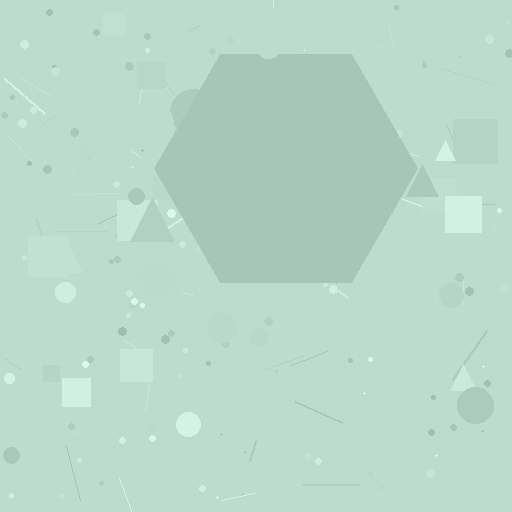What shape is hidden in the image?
A hexagon is hidden in the image.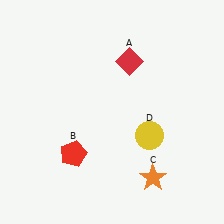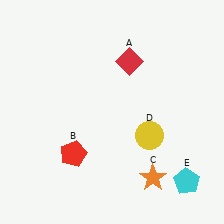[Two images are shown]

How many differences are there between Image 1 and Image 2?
There is 1 difference between the two images.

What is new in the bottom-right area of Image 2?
A cyan pentagon (E) was added in the bottom-right area of Image 2.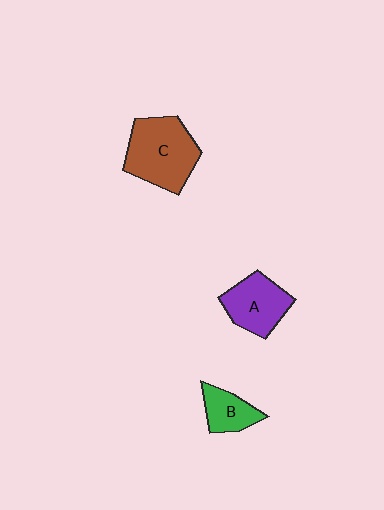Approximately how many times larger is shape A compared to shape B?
Approximately 1.5 times.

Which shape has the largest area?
Shape C (brown).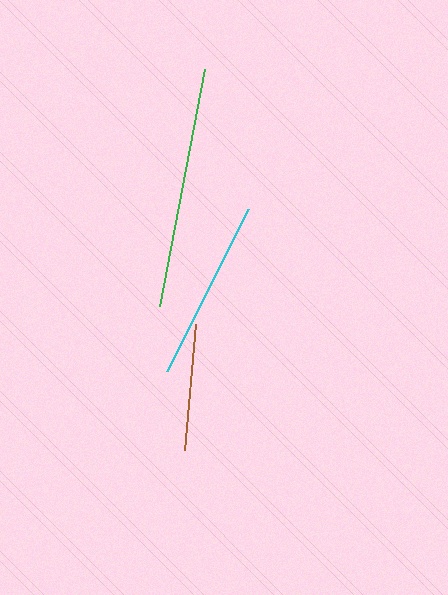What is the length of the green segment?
The green segment is approximately 241 pixels long.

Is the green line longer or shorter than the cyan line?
The green line is longer than the cyan line.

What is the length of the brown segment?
The brown segment is approximately 126 pixels long.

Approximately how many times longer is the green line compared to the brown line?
The green line is approximately 1.9 times the length of the brown line.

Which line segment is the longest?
The green line is the longest at approximately 241 pixels.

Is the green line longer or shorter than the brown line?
The green line is longer than the brown line.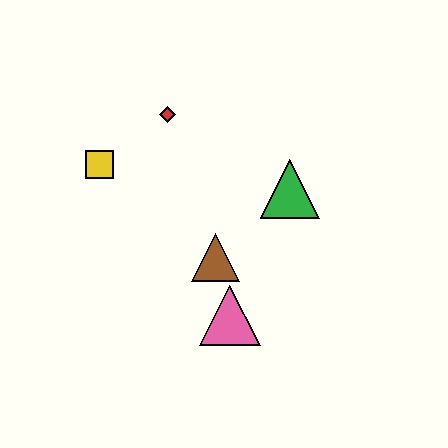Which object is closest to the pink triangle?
The brown triangle is closest to the pink triangle.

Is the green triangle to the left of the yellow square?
No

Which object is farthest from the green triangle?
The yellow square is farthest from the green triangle.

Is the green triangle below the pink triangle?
No